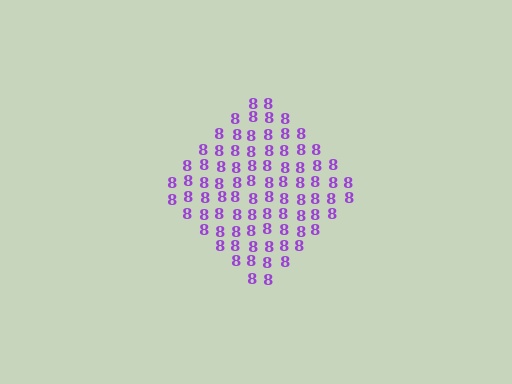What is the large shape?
The large shape is a diamond.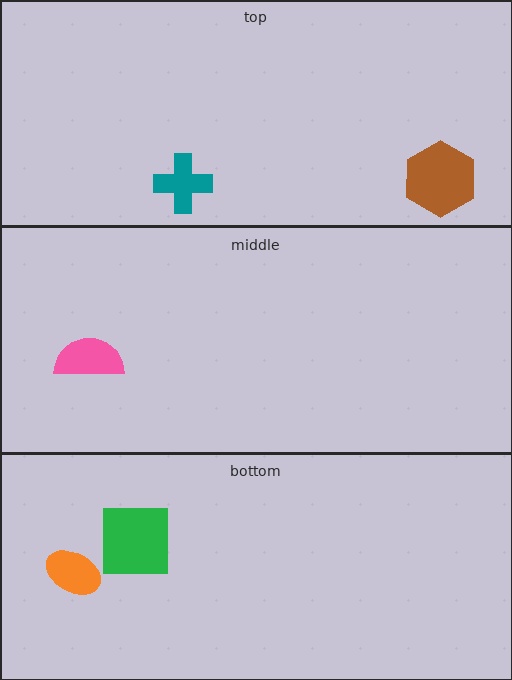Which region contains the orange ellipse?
The bottom region.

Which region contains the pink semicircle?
The middle region.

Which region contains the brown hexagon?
The top region.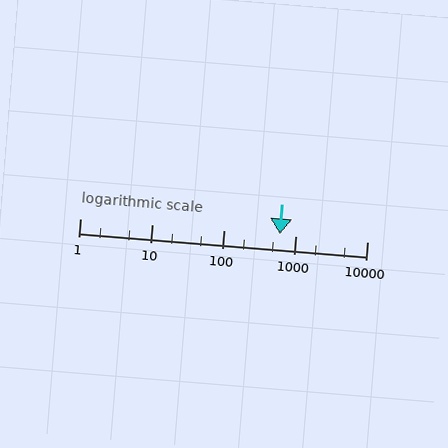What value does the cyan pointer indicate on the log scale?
The pointer indicates approximately 610.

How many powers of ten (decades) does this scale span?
The scale spans 4 decades, from 1 to 10000.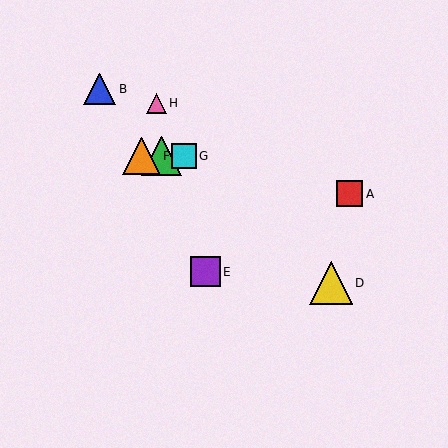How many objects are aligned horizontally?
3 objects (C, F, G) are aligned horizontally.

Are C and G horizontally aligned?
Yes, both are at y≈156.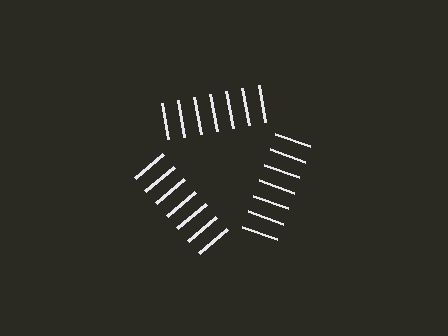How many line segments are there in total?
21 — 7 along each of the 3 edges.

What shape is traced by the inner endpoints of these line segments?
An illusory triangle — the line segments terminate on its edges but no continuous stroke is drawn.